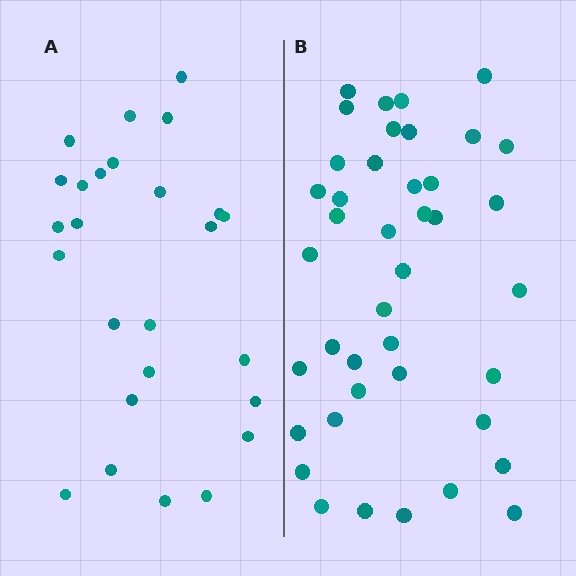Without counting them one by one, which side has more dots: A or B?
Region B (the right region) has more dots.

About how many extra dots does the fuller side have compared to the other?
Region B has approximately 15 more dots than region A.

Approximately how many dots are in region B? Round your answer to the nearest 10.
About 40 dots. (The exact count is 41, which rounds to 40.)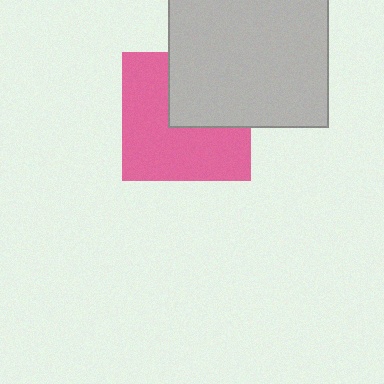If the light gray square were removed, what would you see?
You would see the complete pink square.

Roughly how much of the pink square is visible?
About half of it is visible (roughly 62%).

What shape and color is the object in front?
The object in front is a light gray square.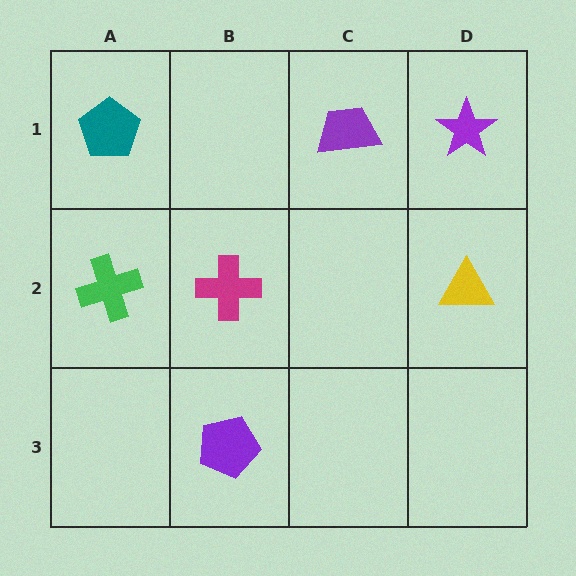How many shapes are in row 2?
3 shapes.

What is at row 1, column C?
A purple trapezoid.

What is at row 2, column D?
A yellow triangle.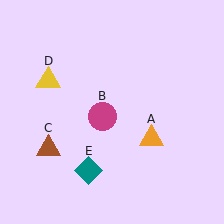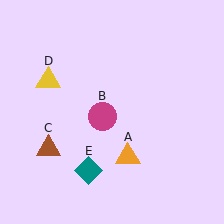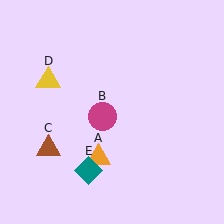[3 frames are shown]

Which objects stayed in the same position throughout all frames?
Magenta circle (object B) and brown triangle (object C) and yellow triangle (object D) and teal diamond (object E) remained stationary.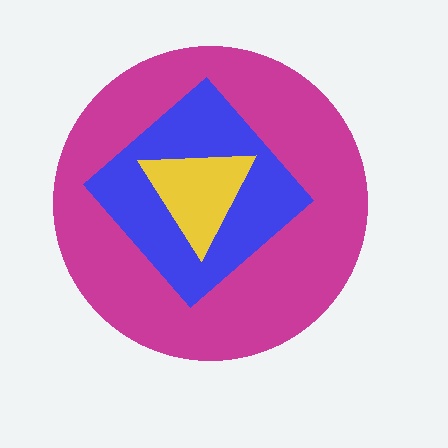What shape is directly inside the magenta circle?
The blue diamond.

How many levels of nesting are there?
3.